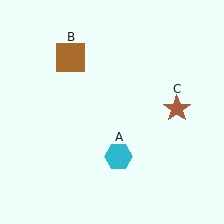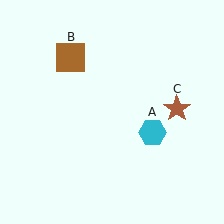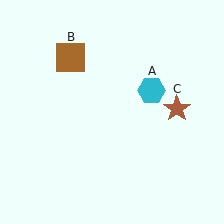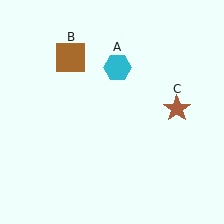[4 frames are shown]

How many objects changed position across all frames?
1 object changed position: cyan hexagon (object A).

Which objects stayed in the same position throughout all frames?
Brown square (object B) and brown star (object C) remained stationary.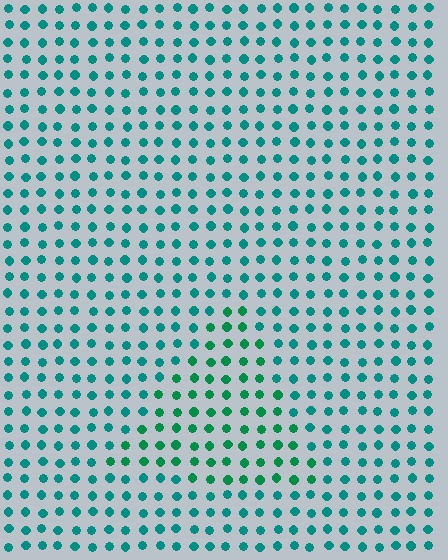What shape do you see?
I see a triangle.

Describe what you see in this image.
The image is filled with small teal elements in a uniform arrangement. A triangle-shaped region is visible where the elements are tinted to a slightly different hue, forming a subtle color boundary.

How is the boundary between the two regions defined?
The boundary is defined purely by a slight shift in hue (about 25 degrees). Spacing, size, and orientation are identical on both sides.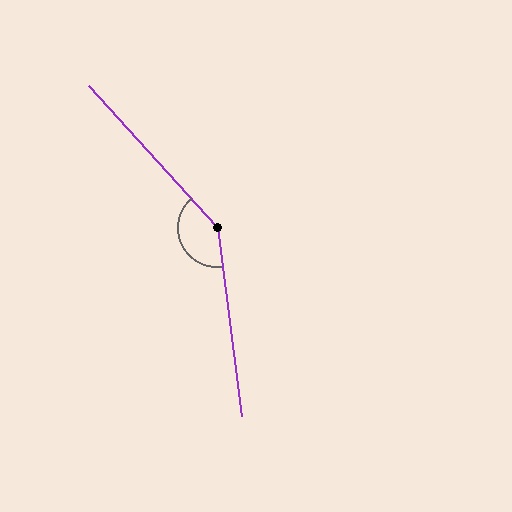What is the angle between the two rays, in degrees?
Approximately 145 degrees.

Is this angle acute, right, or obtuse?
It is obtuse.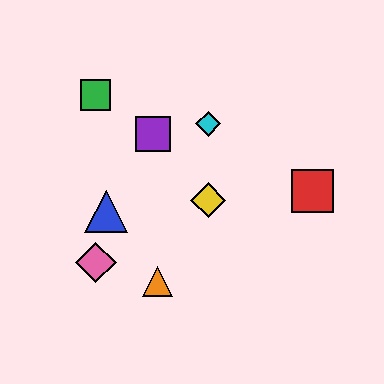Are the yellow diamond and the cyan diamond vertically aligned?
Yes, both are at x≈208.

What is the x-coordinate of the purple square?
The purple square is at x≈153.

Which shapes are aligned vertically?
The yellow diamond, the cyan diamond are aligned vertically.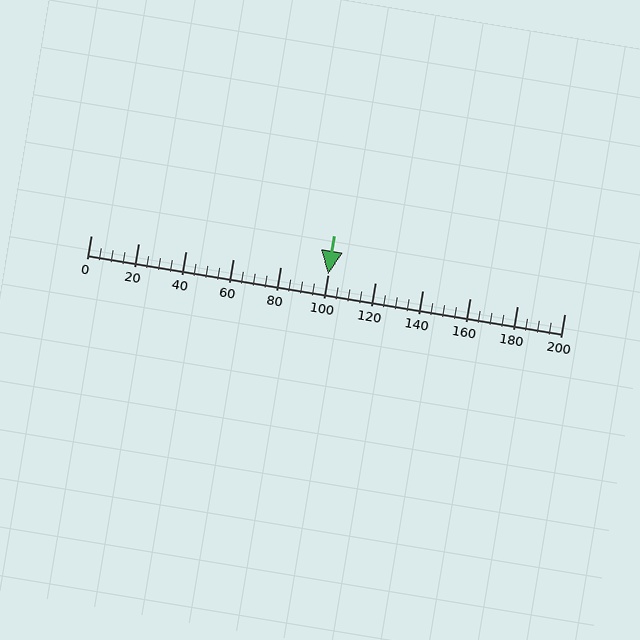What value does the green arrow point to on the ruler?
The green arrow points to approximately 100.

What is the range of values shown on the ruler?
The ruler shows values from 0 to 200.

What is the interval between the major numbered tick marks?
The major tick marks are spaced 20 units apart.